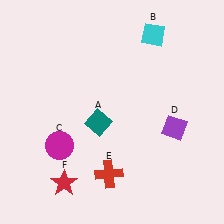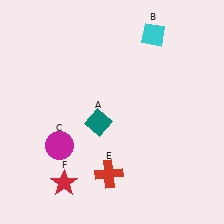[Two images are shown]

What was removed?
The purple diamond (D) was removed in Image 2.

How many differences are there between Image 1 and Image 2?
There is 1 difference between the two images.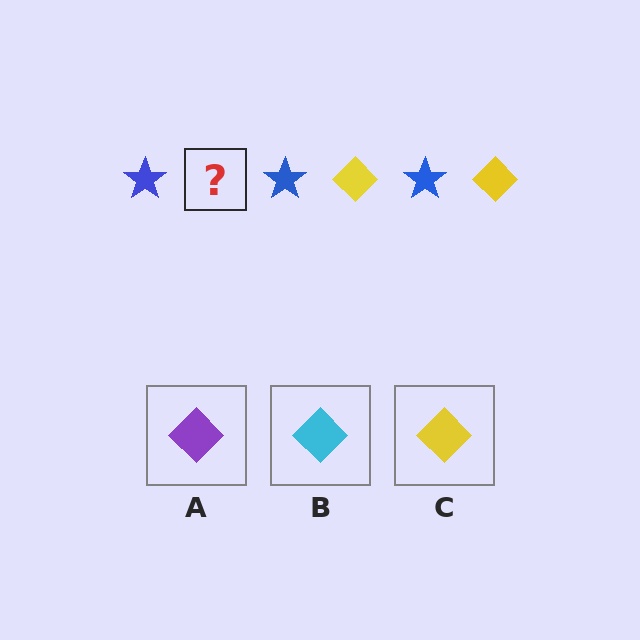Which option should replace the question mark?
Option C.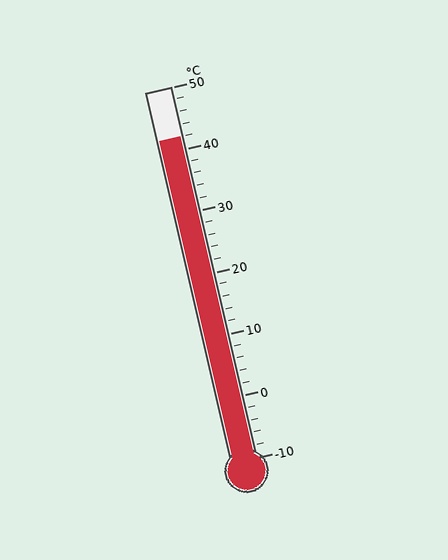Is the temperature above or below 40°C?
The temperature is above 40°C.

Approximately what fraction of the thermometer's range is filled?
The thermometer is filled to approximately 85% of its range.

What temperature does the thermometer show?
The thermometer shows approximately 42°C.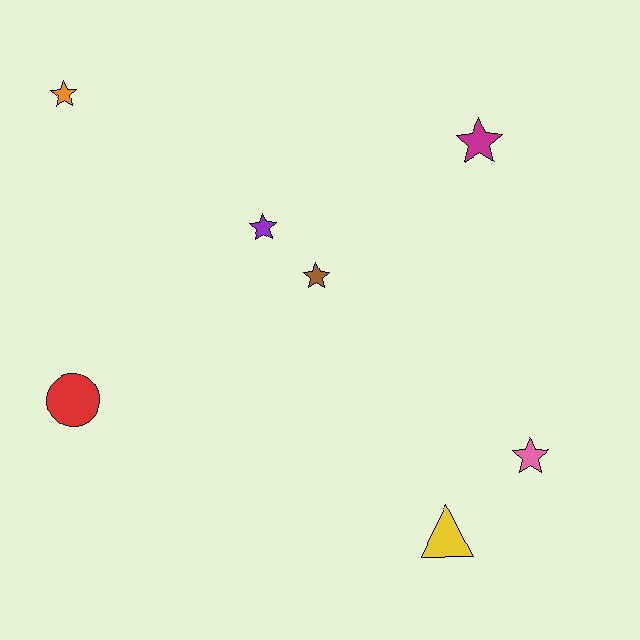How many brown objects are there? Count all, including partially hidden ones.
There is 1 brown object.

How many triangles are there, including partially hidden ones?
There is 1 triangle.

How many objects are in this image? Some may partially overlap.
There are 7 objects.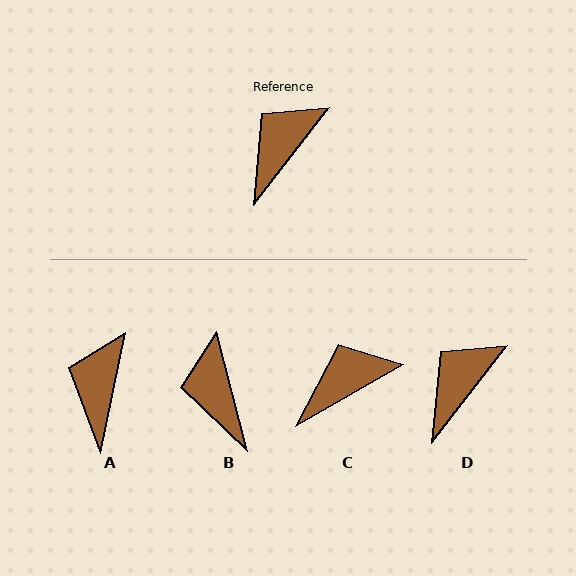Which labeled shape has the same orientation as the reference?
D.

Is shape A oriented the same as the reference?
No, it is off by about 26 degrees.